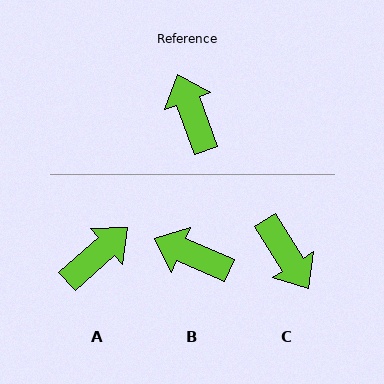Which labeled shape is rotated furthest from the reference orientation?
C, about 168 degrees away.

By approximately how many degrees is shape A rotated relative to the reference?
Approximately 69 degrees clockwise.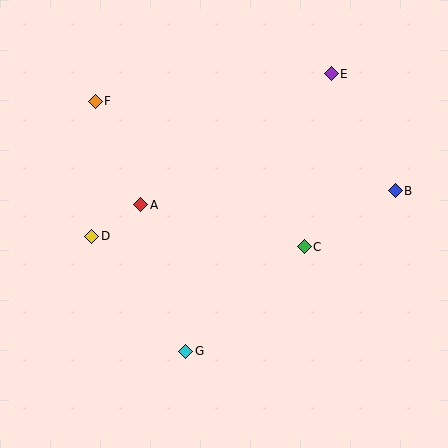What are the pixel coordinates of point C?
Point C is at (304, 247).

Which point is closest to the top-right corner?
Point E is closest to the top-right corner.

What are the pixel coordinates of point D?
Point D is at (92, 236).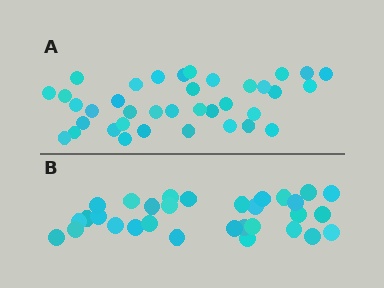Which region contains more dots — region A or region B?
Region A (the top region) has more dots.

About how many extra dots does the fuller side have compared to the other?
Region A has about 6 more dots than region B.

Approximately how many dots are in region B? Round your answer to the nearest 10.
About 30 dots. (The exact count is 31, which rounds to 30.)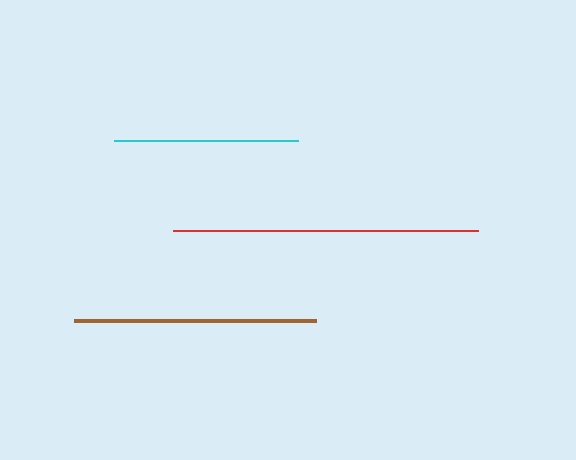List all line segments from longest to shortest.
From longest to shortest: red, brown, cyan.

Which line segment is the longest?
The red line is the longest at approximately 304 pixels.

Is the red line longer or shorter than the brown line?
The red line is longer than the brown line.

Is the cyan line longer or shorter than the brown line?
The brown line is longer than the cyan line.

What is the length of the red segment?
The red segment is approximately 304 pixels long.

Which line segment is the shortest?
The cyan line is the shortest at approximately 184 pixels.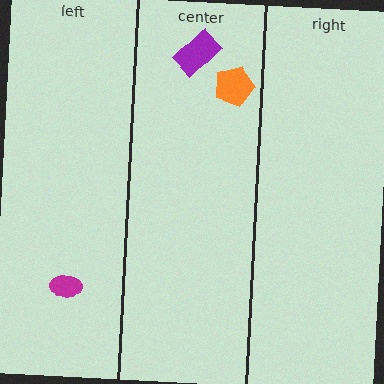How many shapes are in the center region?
2.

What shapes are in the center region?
The orange pentagon, the purple rectangle.